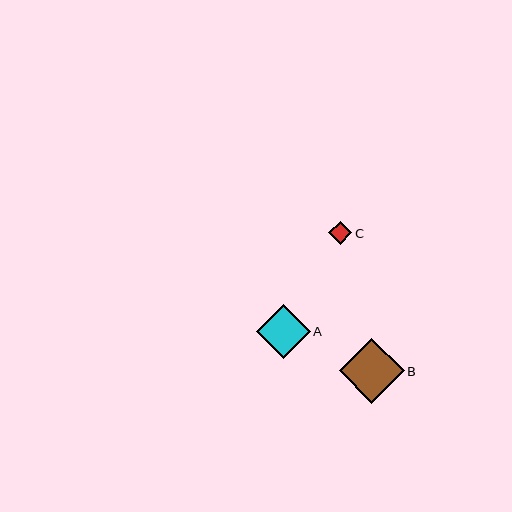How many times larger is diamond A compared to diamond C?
Diamond A is approximately 2.4 times the size of diamond C.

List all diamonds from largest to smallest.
From largest to smallest: B, A, C.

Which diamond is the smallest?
Diamond C is the smallest with a size of approximately 23 pixels.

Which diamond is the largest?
Diamond B is the largest with a size of approximately 65 pixels.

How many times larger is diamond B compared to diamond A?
Diamond B is approximately 1.2 times the size of diamond A.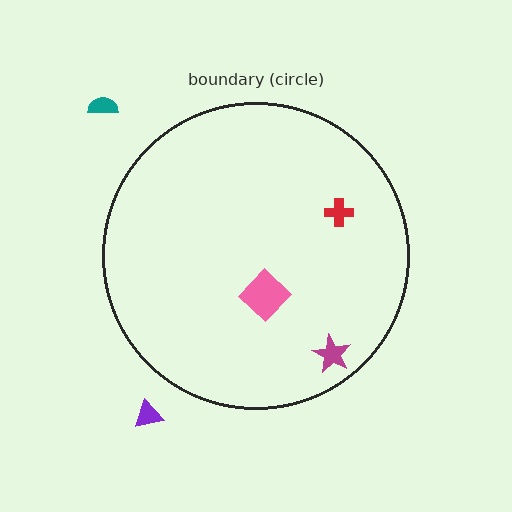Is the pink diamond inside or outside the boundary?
Inside.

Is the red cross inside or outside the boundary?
Inside.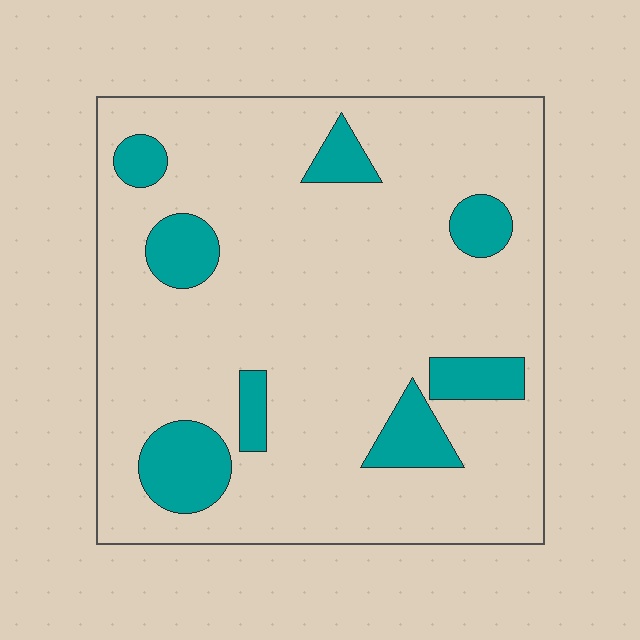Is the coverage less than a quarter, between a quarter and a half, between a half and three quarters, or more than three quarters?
Less than a quarter.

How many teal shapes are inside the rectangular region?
8.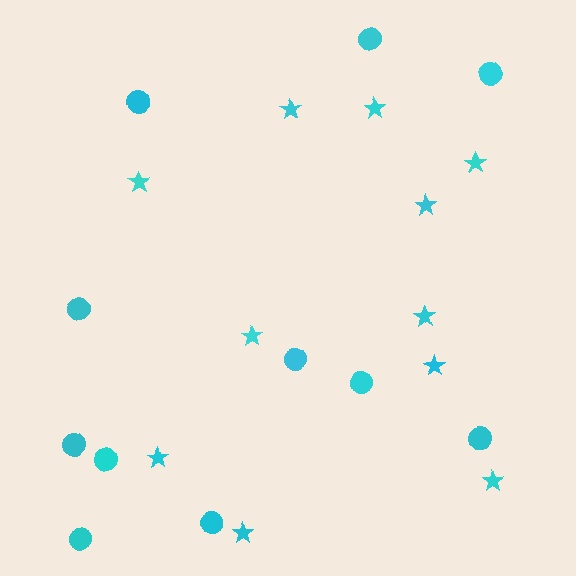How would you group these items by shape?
There are 2 groups: one group of stars (11) and one group of circles (11).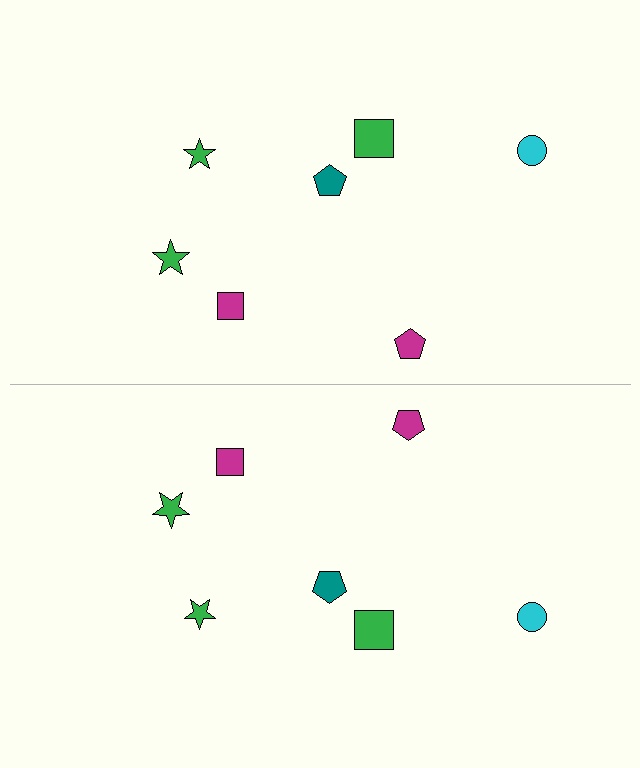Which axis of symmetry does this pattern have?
The pattern has a horizontal axis of symmetry running through the center of the image.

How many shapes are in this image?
There are 14 shapes in this image.